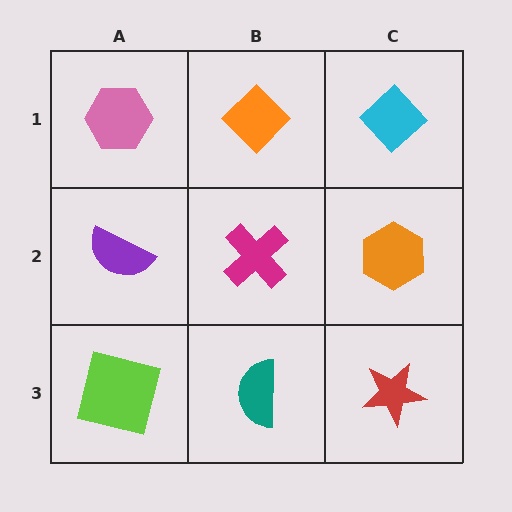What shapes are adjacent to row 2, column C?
A cyan diamond (row 1, column C), a red star (row 3, column C), a magenta cross (row 2, column B).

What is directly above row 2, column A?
A pink hexagon.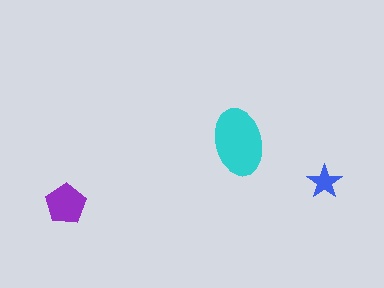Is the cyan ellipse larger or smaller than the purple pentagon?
Larger.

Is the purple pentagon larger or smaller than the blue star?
Larger.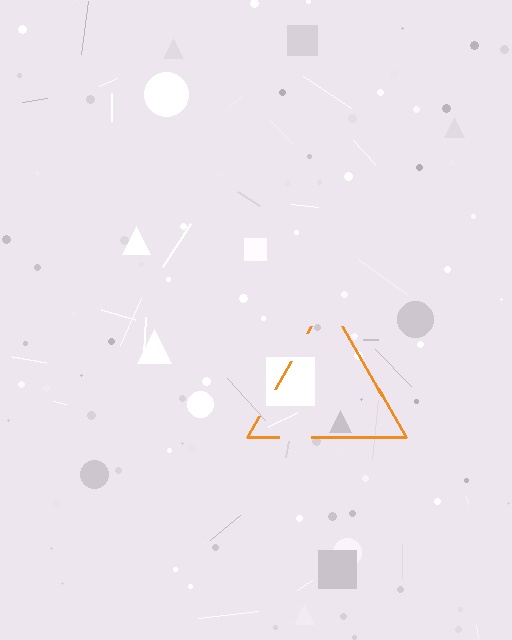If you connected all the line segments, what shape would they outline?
They would outline a triangle.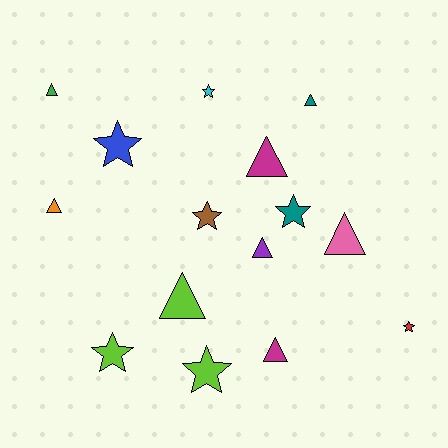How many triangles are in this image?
There are 8 triangles.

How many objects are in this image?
There are 15 objects.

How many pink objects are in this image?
There is 1 pink object.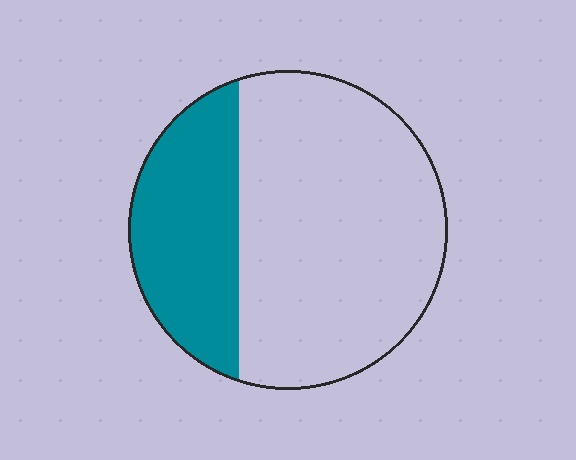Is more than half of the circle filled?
No.